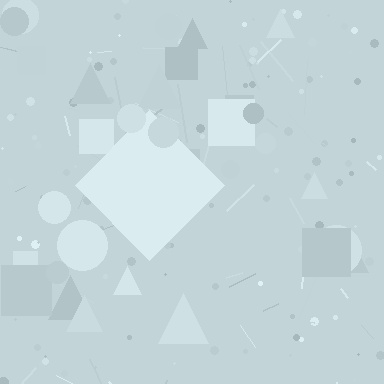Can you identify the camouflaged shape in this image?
The camouflaged shape is a diamond.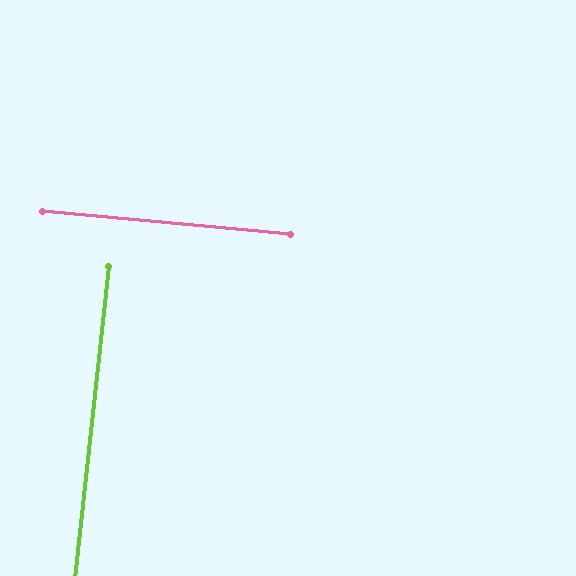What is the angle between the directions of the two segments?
Approximately 89 degrees.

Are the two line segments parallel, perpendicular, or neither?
Perpendicular — they meet at approximately 89°.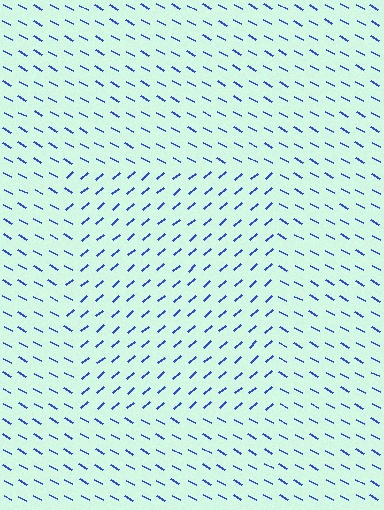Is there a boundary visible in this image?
Yes, there is a texture boundary formed by a change in line orientation.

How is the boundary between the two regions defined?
The boundary is defined purely by a change in line orientation (approximately 70 degrees difference). All lines are the same color and thickness.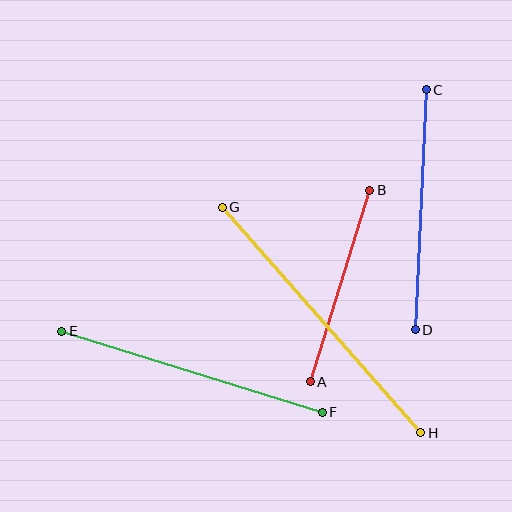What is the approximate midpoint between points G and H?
The midpoint is at approximately (321, 320) pixels.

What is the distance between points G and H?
The distance is approximately 300 pixels.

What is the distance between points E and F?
The distance is approximately 273 pixels.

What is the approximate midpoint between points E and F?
The midpoint is at approximately (192, 372) pixels.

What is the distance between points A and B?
The distance is approximately 200 pixels.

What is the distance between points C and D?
The distance is approximately 240 pixels.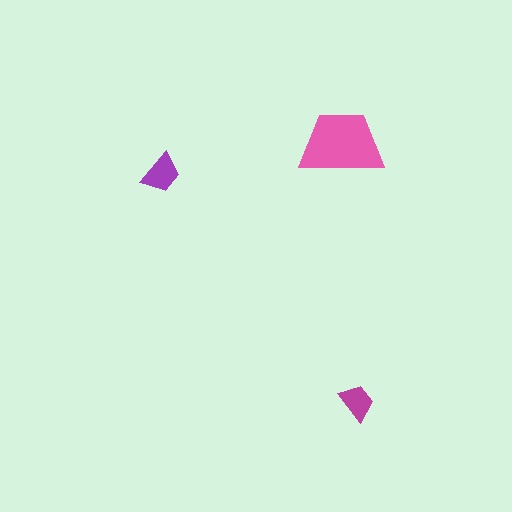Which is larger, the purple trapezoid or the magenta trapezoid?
The purple one.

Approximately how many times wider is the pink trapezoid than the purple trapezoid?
About 2 times wider.